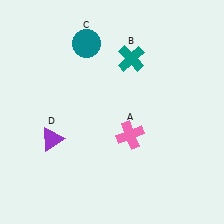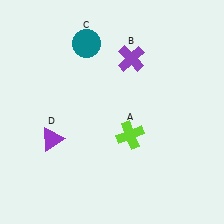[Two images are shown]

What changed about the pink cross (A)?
In Image 1, A is pink. In Image 2, it changed to lime.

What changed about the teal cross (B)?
In Image 1, B is teal. In Image 2, it changed to purple.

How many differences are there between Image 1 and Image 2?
There are 2 differences between the two images.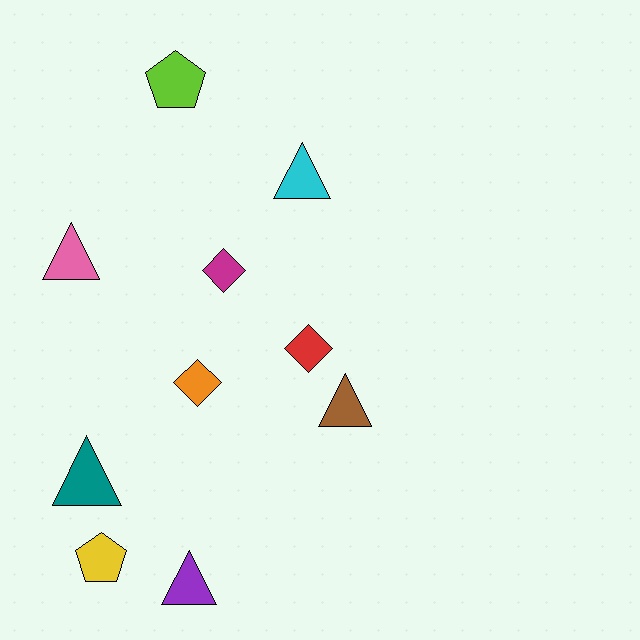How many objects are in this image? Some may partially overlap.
There are 10 objects.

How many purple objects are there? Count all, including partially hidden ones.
There is 1 purple object.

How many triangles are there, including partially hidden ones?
There are 5 triangles.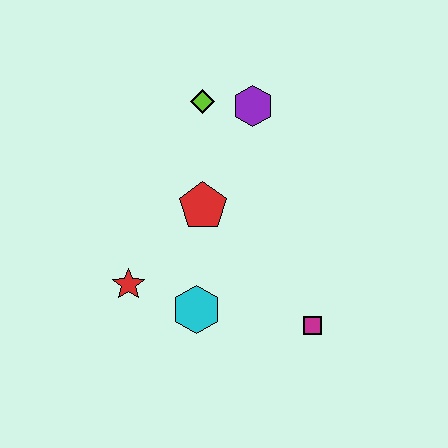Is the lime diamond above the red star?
Yes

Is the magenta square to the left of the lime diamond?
No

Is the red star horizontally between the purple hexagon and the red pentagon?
No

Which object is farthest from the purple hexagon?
The magenta square is farthest from the purple hexagon.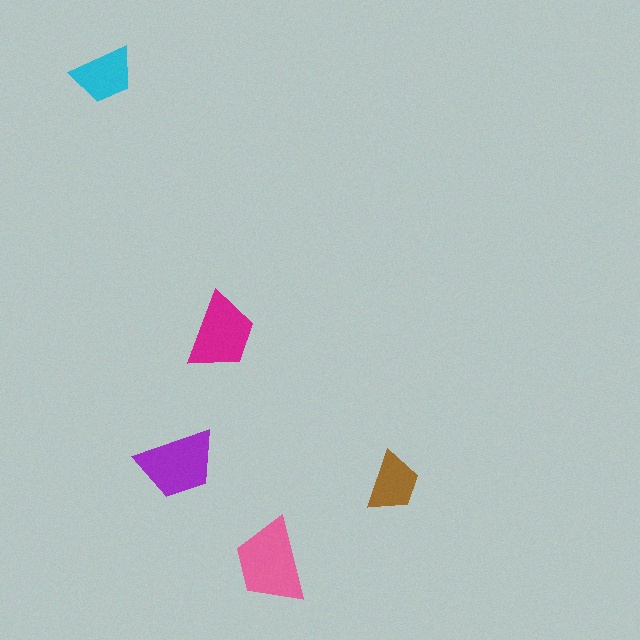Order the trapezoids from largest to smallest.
the pink one, the purple one, the magenta one, the cyan one, the brown one.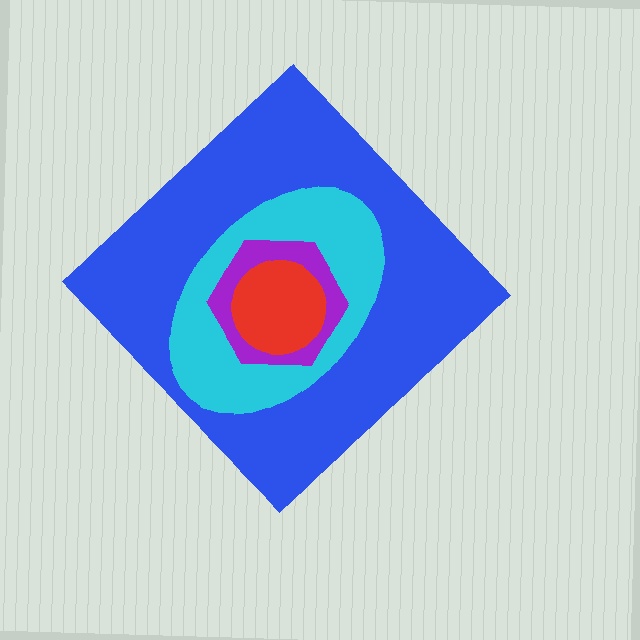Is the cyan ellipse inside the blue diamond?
Yes.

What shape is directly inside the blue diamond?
The cyan ellipse.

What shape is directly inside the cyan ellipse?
The purple hexagon.